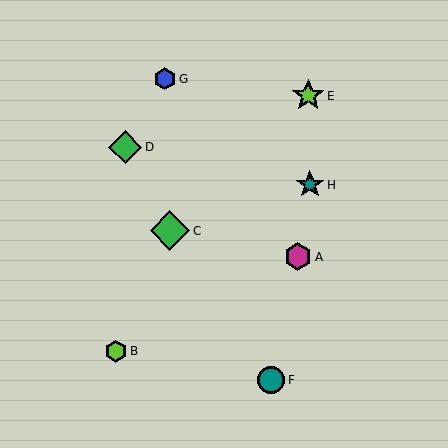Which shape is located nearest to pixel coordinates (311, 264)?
The magenta hexagon (labeled A) at (298, 257) is nearest to that location.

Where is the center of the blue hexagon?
The center of the blue hexagon is at (165, 79).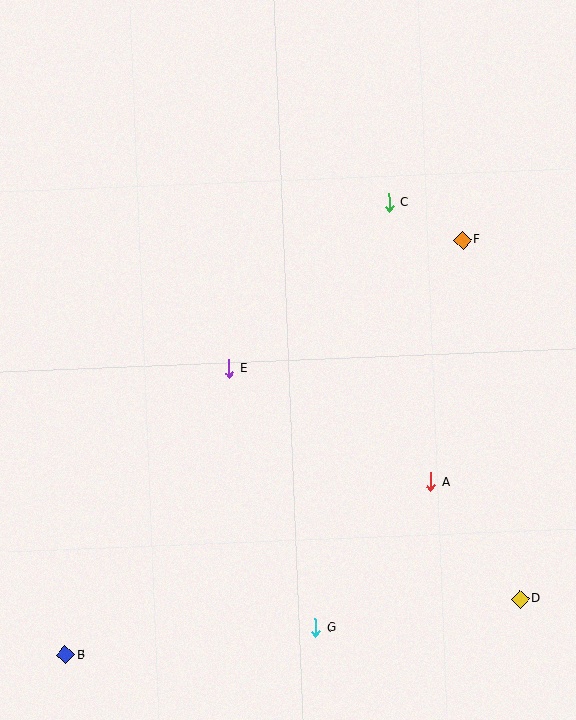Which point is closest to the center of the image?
Point E at (229, 369) is closest to the center.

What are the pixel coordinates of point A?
Point A is at (431, 482).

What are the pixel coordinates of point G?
Point G is at (315, 628).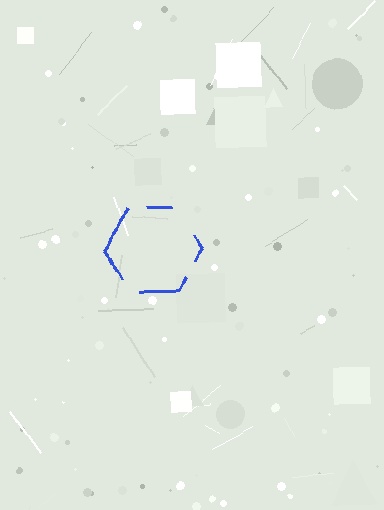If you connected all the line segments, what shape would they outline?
They would outline a hexagon.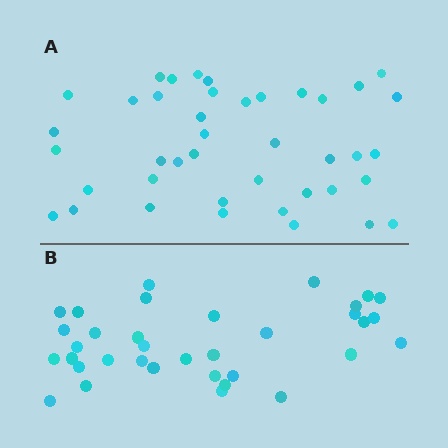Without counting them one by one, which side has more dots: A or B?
Region A (the top region) has more dots.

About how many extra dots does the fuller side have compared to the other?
Region A has about 6 more dots than region B.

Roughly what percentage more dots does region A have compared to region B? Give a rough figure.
About 15% more.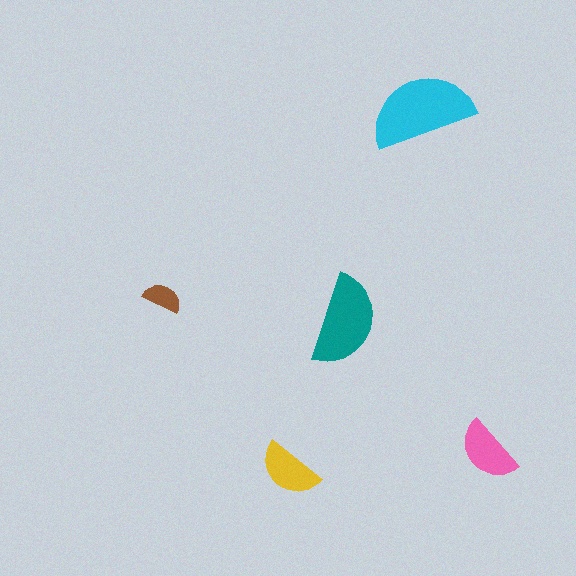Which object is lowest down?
The yellow semicircle is bottommost.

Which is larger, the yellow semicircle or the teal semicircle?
The teal one.